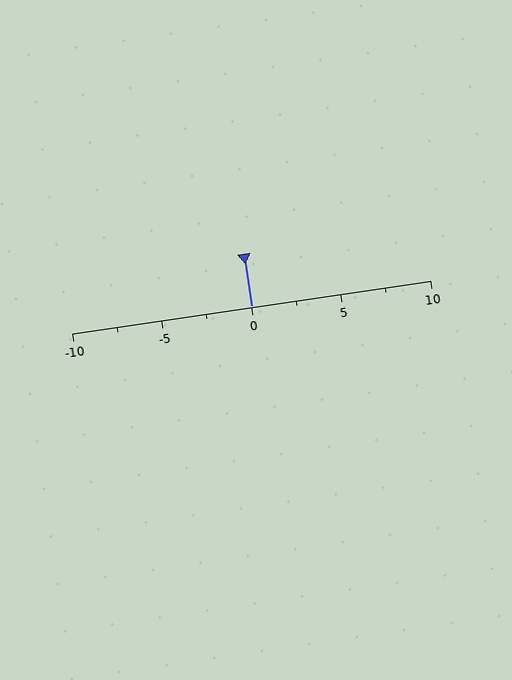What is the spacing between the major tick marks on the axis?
The major ticks are spaced 5 apart.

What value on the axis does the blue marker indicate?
The marker indicates approximately 0.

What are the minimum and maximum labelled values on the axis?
The axis runs from -10 to 10.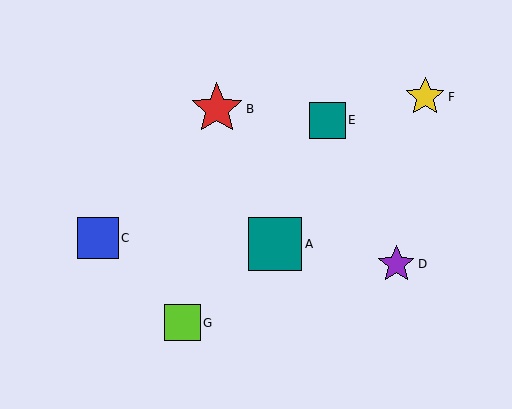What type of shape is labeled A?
Shape A is a teal square.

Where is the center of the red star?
The center of the red star is at (217, 109).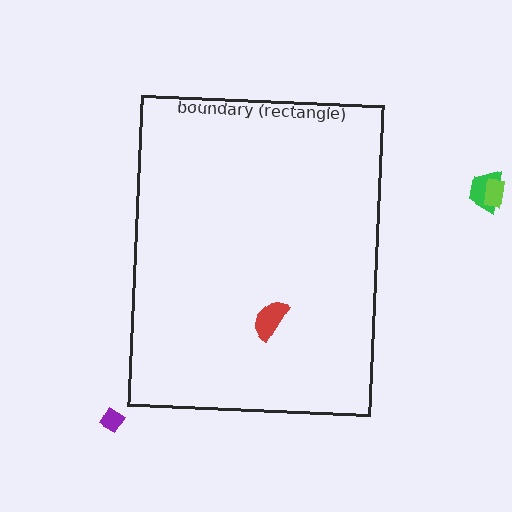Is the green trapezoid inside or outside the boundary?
Outside.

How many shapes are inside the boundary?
1 inside, 3 outside.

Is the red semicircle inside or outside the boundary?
Inside.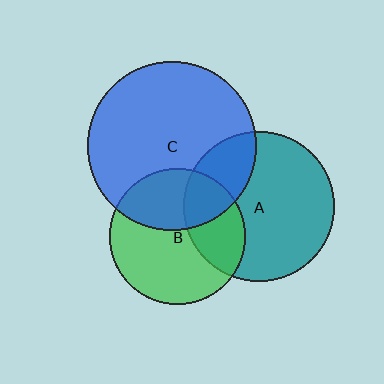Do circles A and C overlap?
Yes.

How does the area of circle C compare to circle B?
Approximately 1.5 times.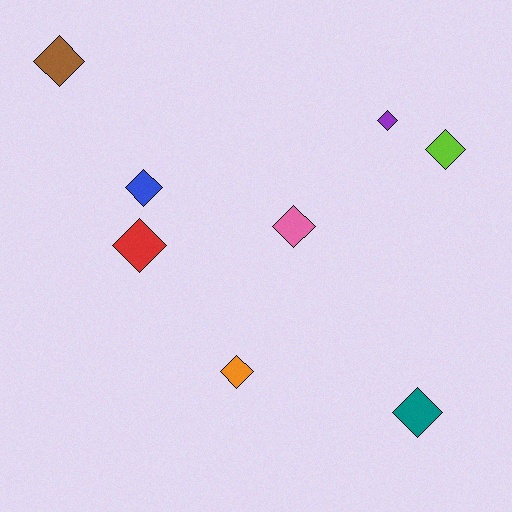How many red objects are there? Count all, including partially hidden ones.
There is 1 red object.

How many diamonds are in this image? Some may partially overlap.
There are 8 diamonds.